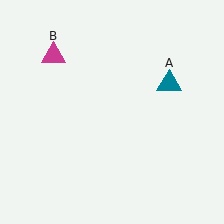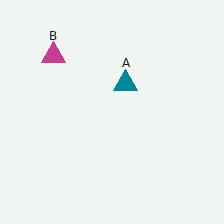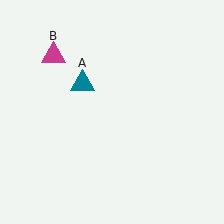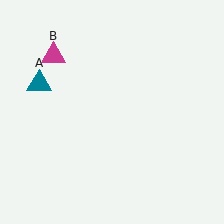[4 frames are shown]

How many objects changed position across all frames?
1 object changed position: teal triangle (object A).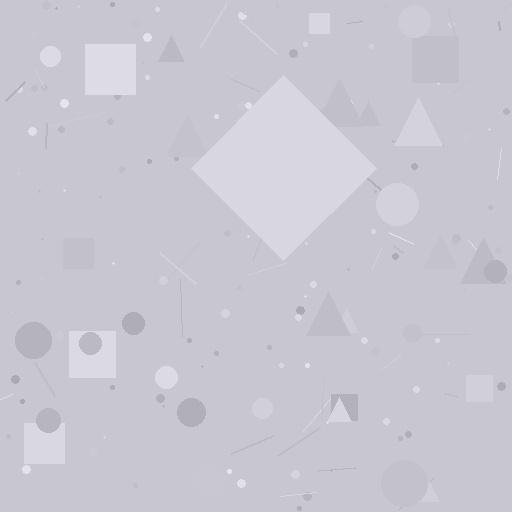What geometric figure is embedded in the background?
A diamond is embedded in the background.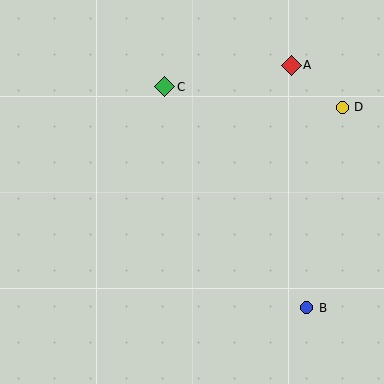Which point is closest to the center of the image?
Point C at (165, 87) is closest to the center.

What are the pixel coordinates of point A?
Point A is at (291, 65).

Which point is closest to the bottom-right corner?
Point B is closest to the bottom-right corner.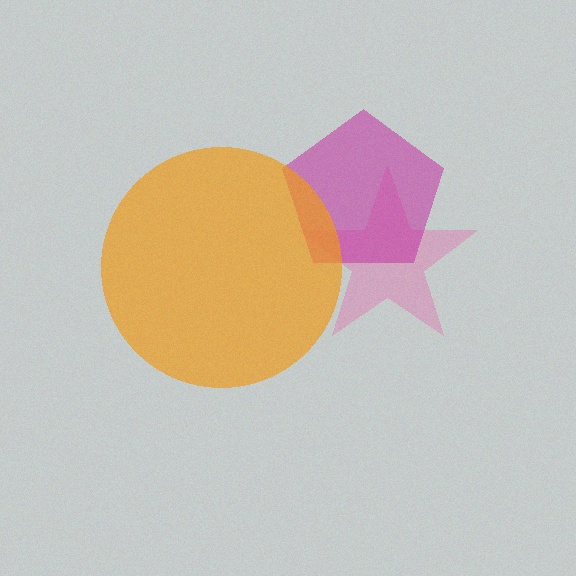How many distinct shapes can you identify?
There are 3 distinct shapes: a pink star, a magenta pentagon, an orange circle.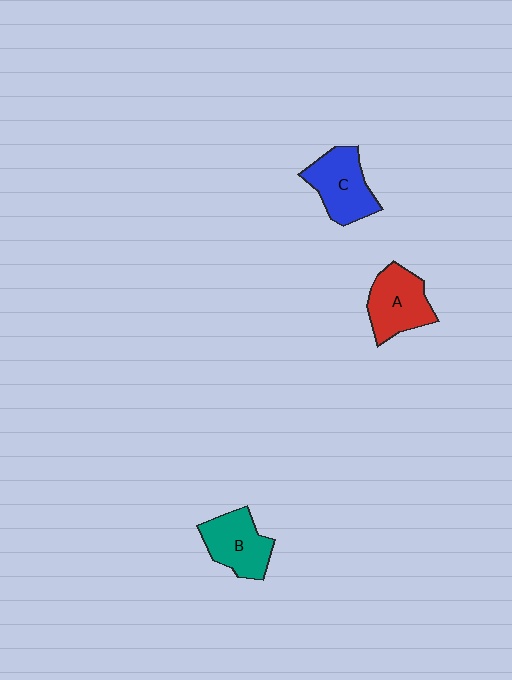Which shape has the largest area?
Shape C (blue).